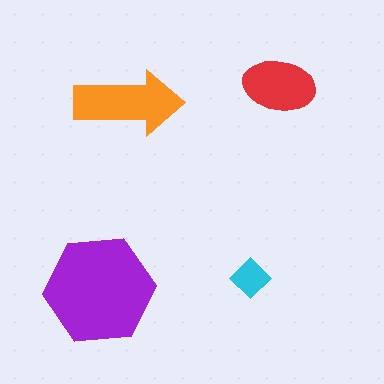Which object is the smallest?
The cyan diamond.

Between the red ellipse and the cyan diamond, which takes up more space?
The red ellipse.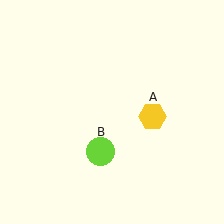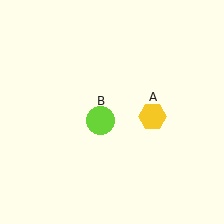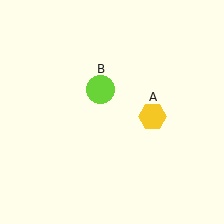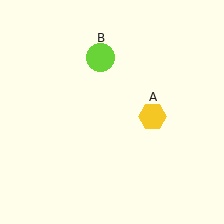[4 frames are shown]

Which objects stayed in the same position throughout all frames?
Yellow hexagon (object A) remained stationary.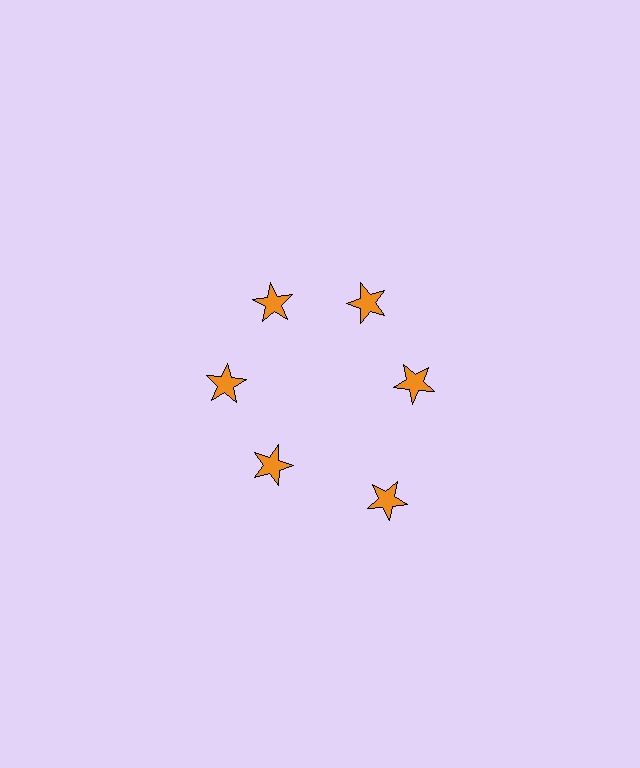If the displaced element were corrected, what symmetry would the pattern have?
It would have 6-fold rotational symmetry — the pattern would map onto itself every 60 degrees.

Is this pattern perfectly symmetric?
No. The 6 orange stars are arranged in a ring, but one element near the 5 o'clock position is pushed outward from the center, breaking the 6-fold rotational symmetry.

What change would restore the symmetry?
The symmetry would be restored by moving it inward, back onto the ring so that all 6 stars sit at equal angles and equal distance from the center.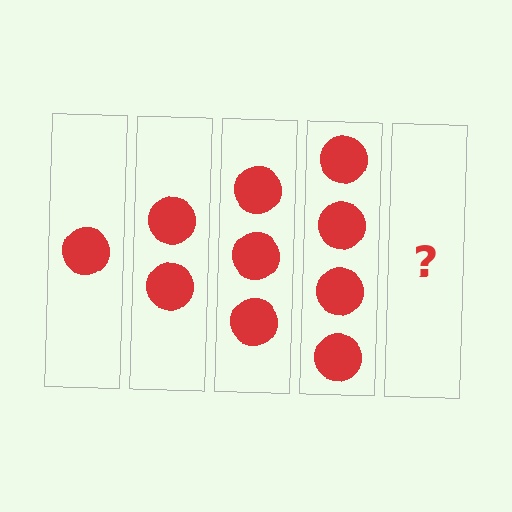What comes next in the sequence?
The next element should be 5 circles.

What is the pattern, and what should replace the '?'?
The pattern is that each step adds one more circle. The '?' should be 5 circles.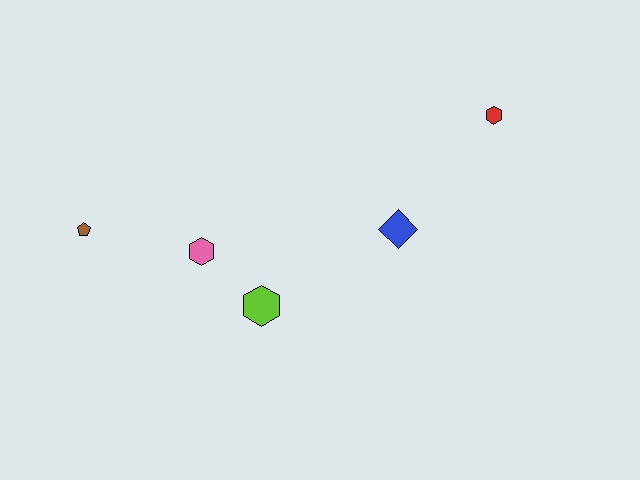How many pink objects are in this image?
There is 1 pink object.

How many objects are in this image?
There are 5 objects.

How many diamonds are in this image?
There is 1 diamond.